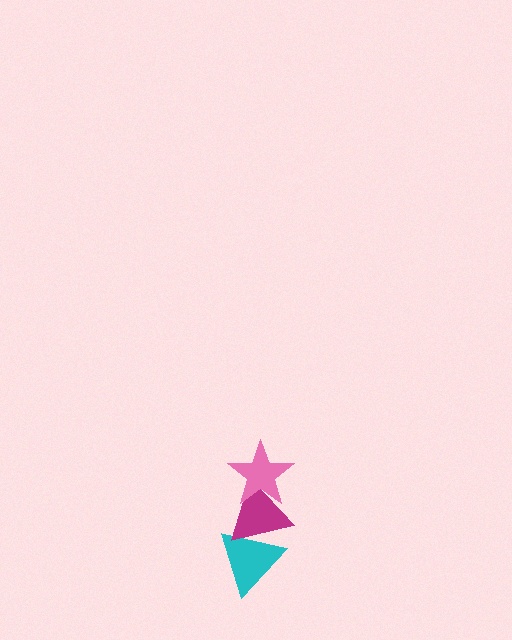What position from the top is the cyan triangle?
The cyan triangle is 3rd from the top.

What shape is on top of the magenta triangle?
The pink star is on top of the magenta triangle.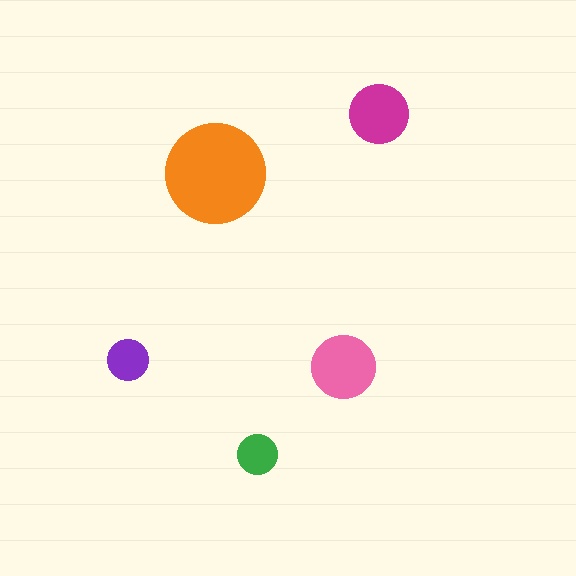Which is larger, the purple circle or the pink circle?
The pink one.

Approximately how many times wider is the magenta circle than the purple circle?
About 1.5 times wider.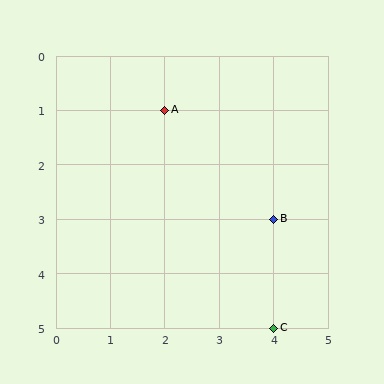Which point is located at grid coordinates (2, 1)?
Point A is at (2, 1).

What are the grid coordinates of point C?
Point C is at grid coordinates (4, 5).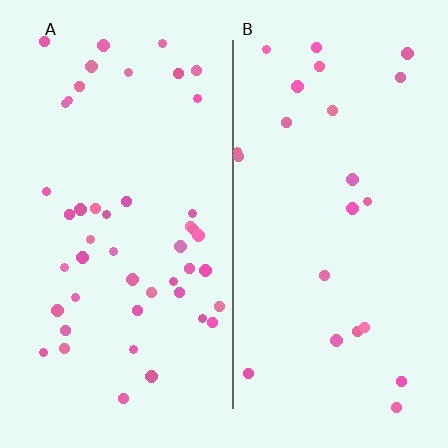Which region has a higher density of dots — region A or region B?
A (the left).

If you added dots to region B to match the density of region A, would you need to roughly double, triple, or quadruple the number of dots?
Approximately double.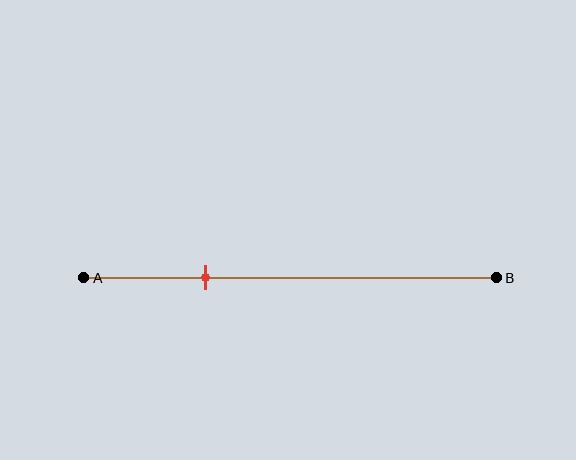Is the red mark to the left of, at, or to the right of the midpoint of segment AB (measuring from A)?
The red mark is to the left of the midpoint of segment AB.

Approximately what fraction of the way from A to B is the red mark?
The red mark is approximately 30% of the way from A to B.